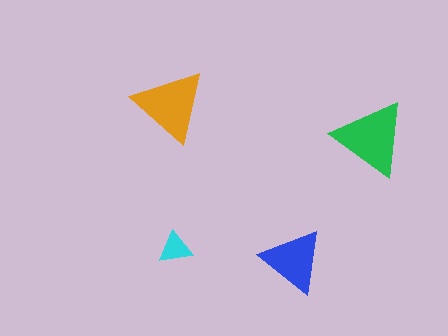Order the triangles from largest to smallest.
the green one, the orange one, the blue one, the cyan one.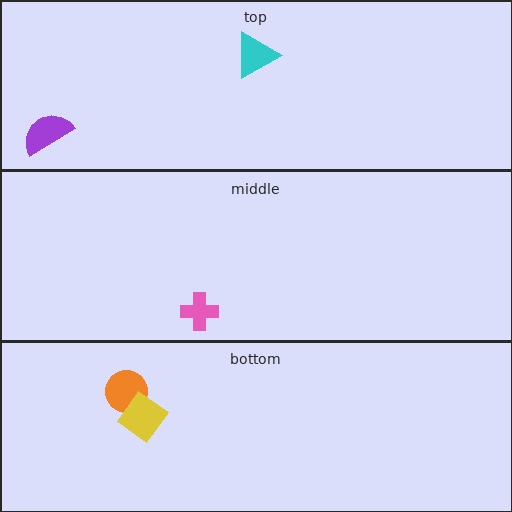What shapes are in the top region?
The cyan triangle, the purple semicircle.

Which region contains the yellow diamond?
The bottom region.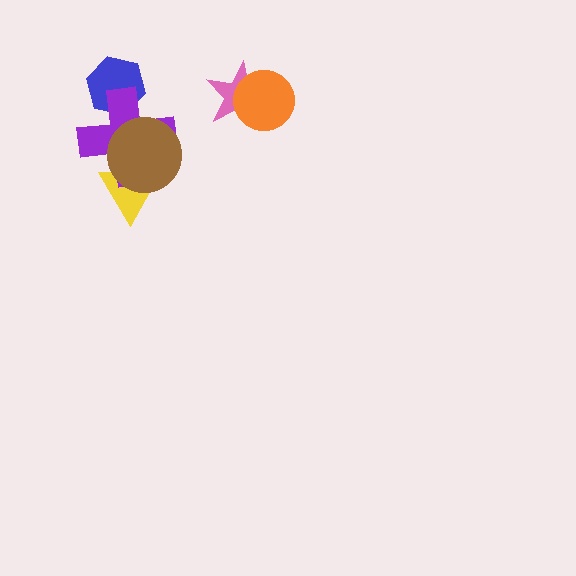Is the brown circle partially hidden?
No, no other shape covers it.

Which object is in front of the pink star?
The orange circle is in front of the pink star.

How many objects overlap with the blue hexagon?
1 object overlaps with the blue hexagon.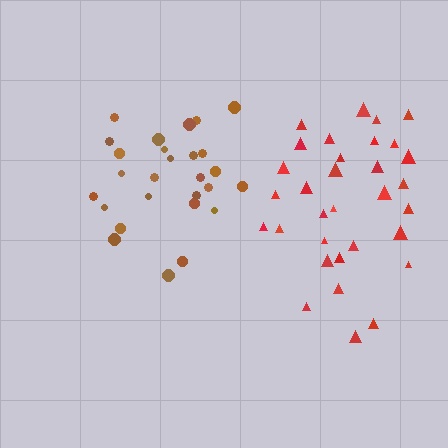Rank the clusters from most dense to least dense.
brown, red.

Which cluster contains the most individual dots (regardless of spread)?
Red (32).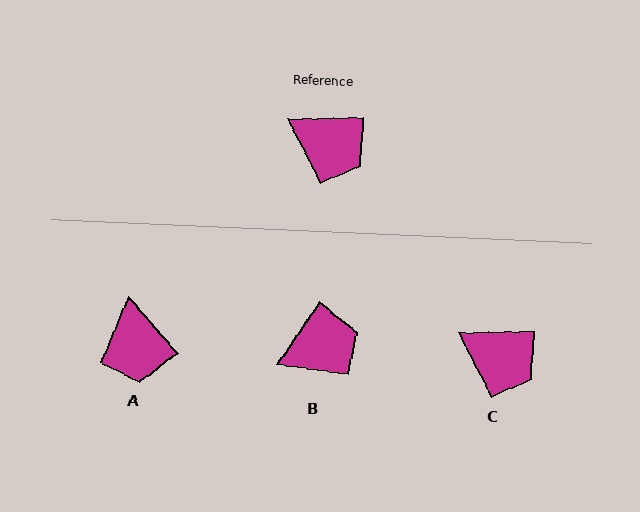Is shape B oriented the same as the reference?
No, it is off by about 54 degrees.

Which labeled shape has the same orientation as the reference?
C.